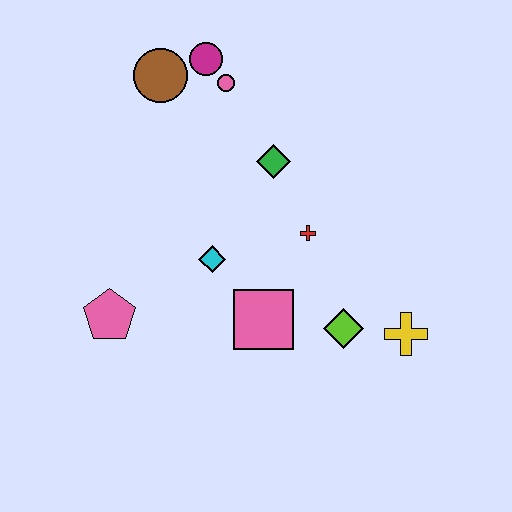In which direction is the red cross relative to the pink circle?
The red cross is below the pink circle.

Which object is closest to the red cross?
The green diamond is closest to the red cross.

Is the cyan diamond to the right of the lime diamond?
No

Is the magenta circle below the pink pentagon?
No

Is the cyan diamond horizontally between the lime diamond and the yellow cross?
No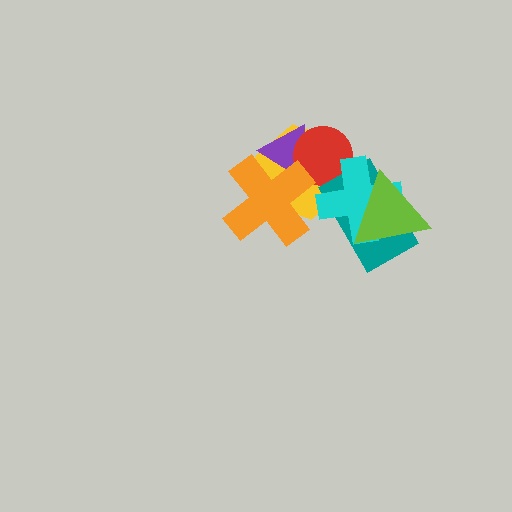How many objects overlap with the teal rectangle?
3 objects overlap with the teal rectangle.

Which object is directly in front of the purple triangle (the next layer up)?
The red circle is directly in front of the purple triangle.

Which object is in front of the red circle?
The cyan cross is in front of the red circle.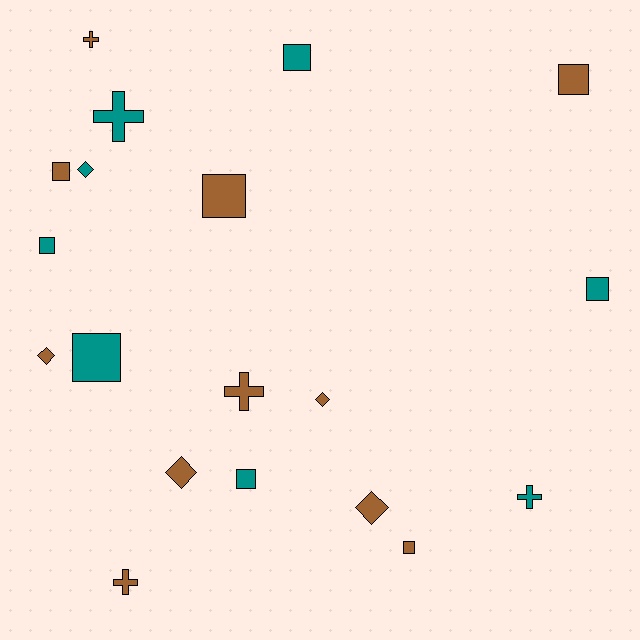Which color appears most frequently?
Brown, with 11 objects.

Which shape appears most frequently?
Square, with 9 objects.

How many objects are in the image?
There are 19 objects.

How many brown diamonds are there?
There are 4 brown diamonds.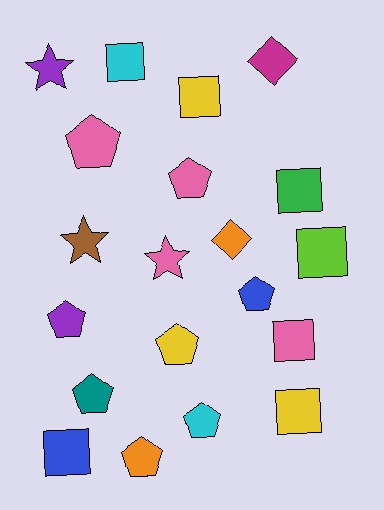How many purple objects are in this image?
There are 2 purple objects.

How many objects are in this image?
There are 20 objects.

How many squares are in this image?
There are 7 squares.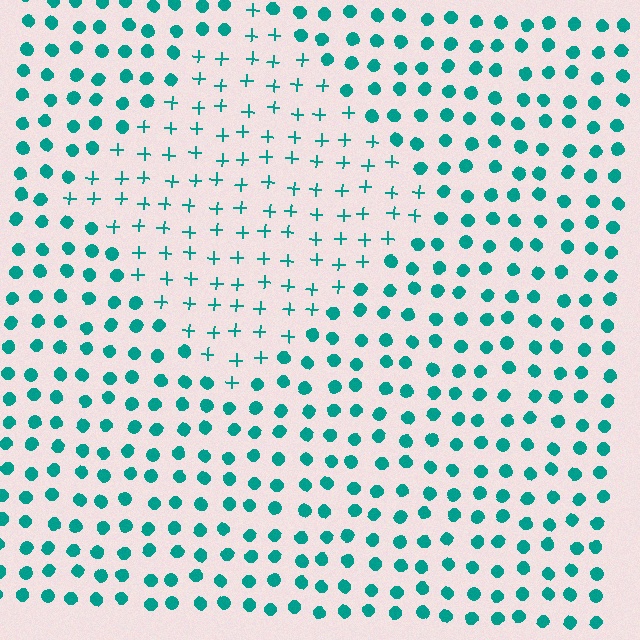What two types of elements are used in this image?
The image uses plus signs inside the diamond region and circles outside it.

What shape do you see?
I see a diamond.